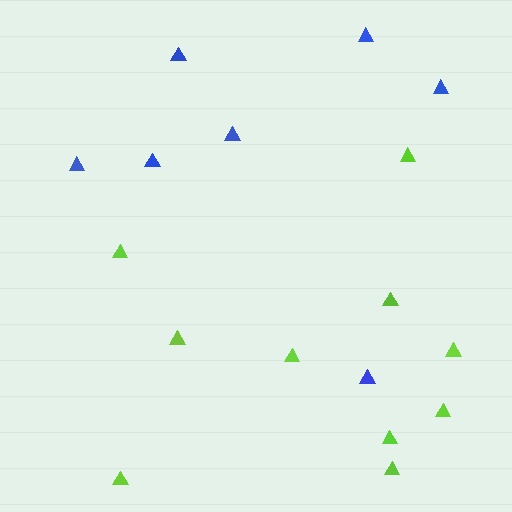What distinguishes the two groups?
There are 2 groups: one group of blue triangles (7) and one group of lime triangles (10).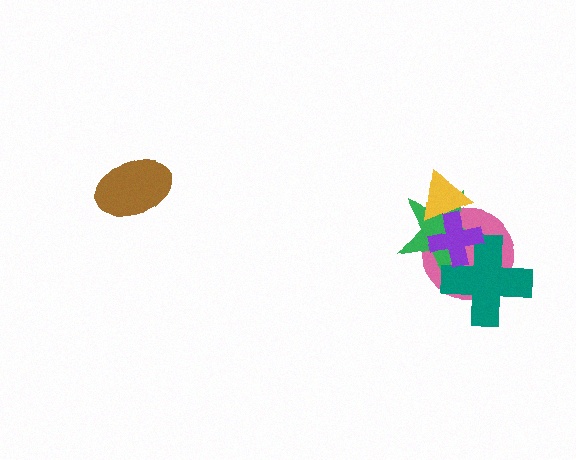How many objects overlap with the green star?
4 objects overlap with the green star.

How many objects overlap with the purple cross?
4 objects overlap with the purple cross.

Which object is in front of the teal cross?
The purple cross is in front of the teal cross.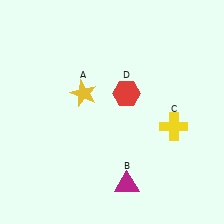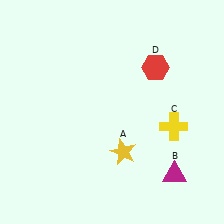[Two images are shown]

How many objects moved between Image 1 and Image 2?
3 objects moved between the two images.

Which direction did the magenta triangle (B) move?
The magenta triangle (B) moved right.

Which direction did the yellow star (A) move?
The yellow star (A) moved down.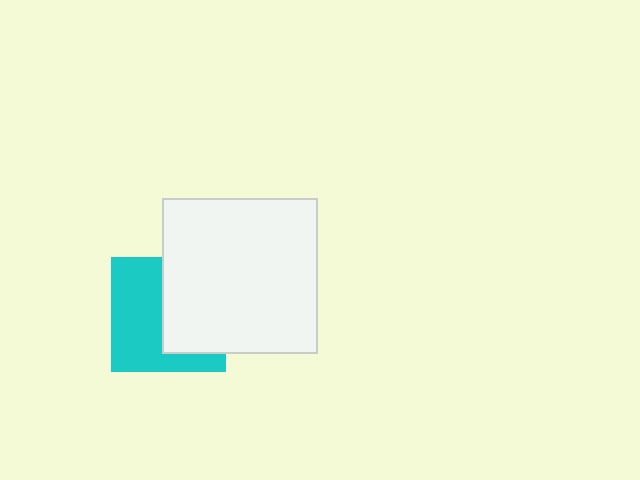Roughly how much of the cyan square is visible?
About half of it is visible (roughly 53%).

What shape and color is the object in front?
The object in front is a white square.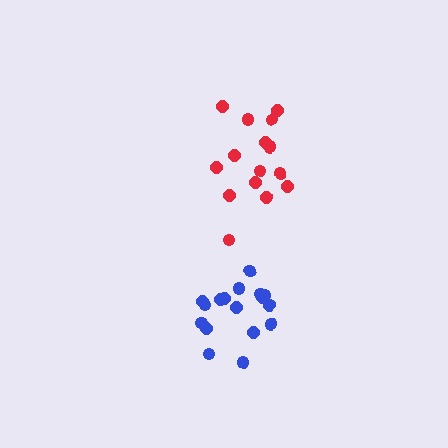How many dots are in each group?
Group 1: 17 dots, Group 2: 15 dots (32 total).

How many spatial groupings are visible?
There are 2 spatial groupings.